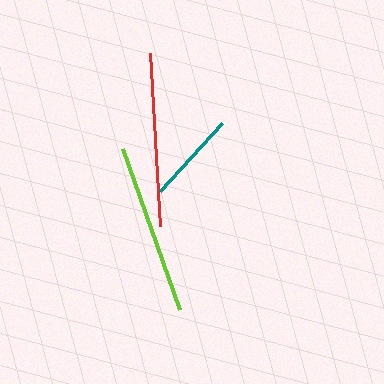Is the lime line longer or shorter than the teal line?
The lime line is longer than the teal line.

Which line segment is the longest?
The red line is the longest at approximately 173 pixels.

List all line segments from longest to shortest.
From longest to shortest: red, lime, teal.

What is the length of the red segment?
The red segment is approximately 173 pixels long.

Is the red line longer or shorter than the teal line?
The red line is longer than the teal line.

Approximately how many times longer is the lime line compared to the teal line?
The lime line is approximately 1.9 times the length of the teal line.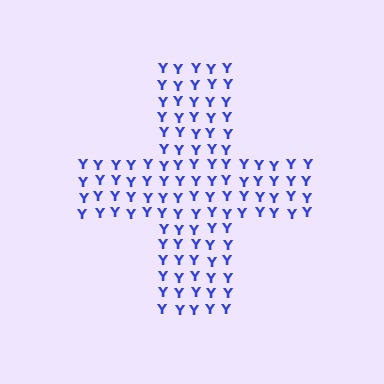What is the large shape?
The large shape is a cross.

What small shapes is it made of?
It is made of small letter Y's.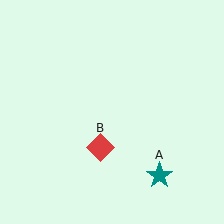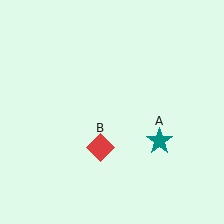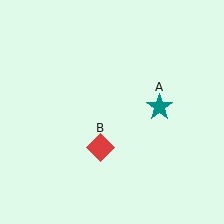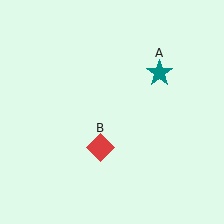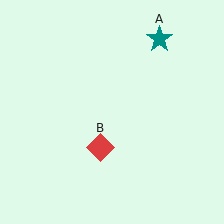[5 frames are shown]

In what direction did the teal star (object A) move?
The teal star (object A) moved up.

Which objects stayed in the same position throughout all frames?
Red diamond (object B) remained stationary.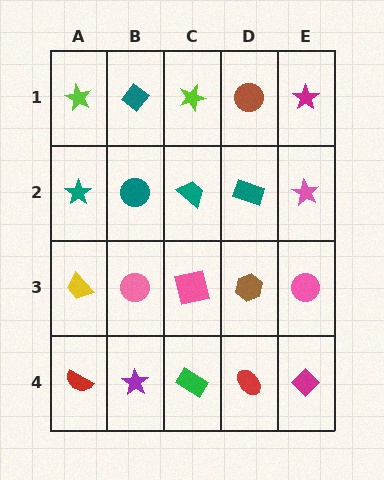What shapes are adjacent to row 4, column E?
A pink circle (row 3, column E), a red ellipse (row 4, column D).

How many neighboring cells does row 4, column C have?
3.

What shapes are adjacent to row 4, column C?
A pink square (row 3, column C), a purple star (row 4, column B), a red ellipse (row 4, column D).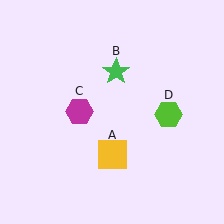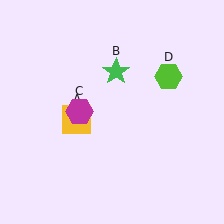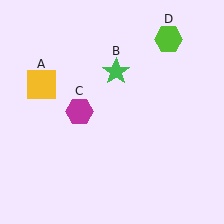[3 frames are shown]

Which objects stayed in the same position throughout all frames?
Green star (object B) and magenta hexagon (object C) remained stationary.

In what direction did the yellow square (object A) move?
The yellow square (object A) moved up and to the left.